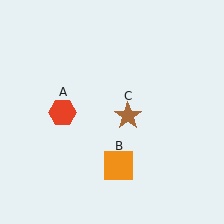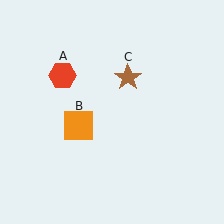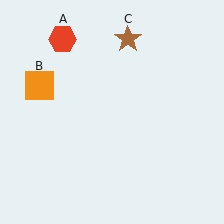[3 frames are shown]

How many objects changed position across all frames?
3 objects changed position: red hexagon (object A), orange square (object B), brown star (object C).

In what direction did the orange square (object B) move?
The orange square (object B) moved up and to the left.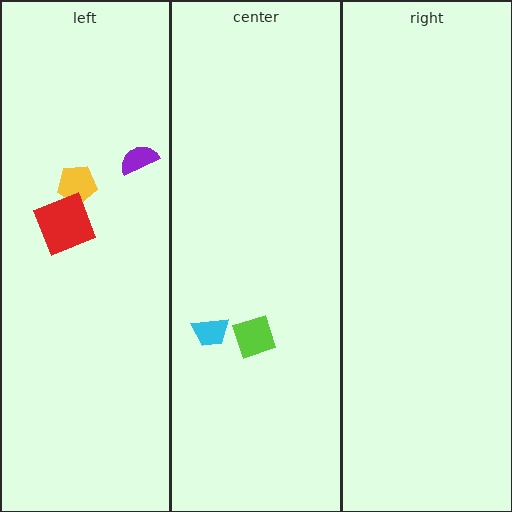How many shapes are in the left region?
3.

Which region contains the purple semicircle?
The left region.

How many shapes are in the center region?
2.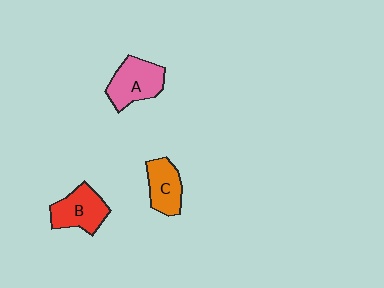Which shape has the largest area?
Shape A (pink).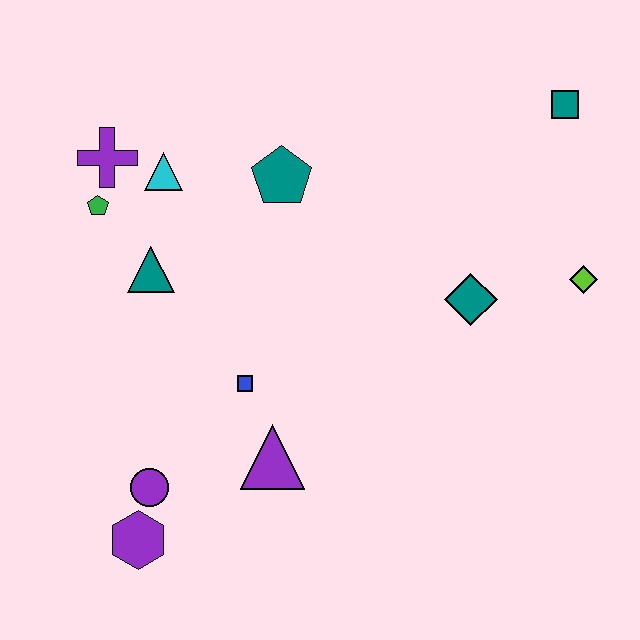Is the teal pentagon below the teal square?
Yes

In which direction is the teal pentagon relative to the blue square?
The teal pentagon is above the blue square.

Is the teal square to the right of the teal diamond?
Yes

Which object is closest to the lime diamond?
The teal diamond is closest to the lime diamond.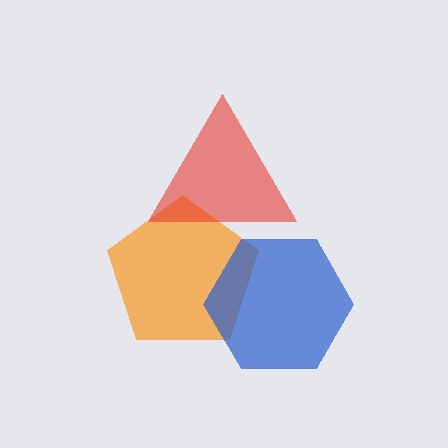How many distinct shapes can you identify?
There are 3 distinct shapes: an orange pentagon, a blue hexagon, a red triangle.